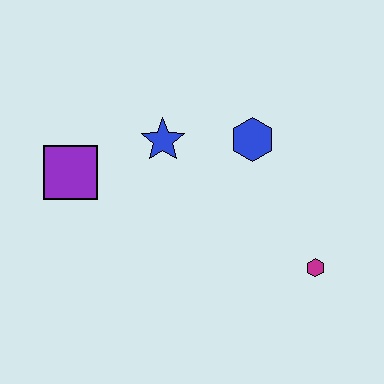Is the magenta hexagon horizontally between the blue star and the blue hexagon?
No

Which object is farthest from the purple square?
The magenta hexagon is farthest from the purple square.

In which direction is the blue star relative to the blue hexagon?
The blue star is to the left of the blue hexagon.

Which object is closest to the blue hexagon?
The blue star is closest to the blue hexagon.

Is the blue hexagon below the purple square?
No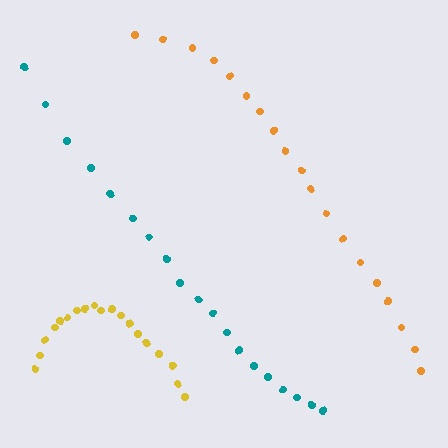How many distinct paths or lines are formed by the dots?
There are 3 distinct paths.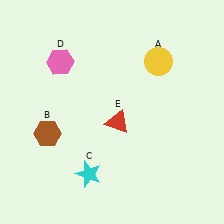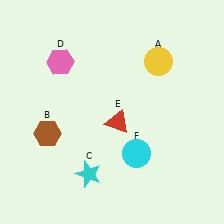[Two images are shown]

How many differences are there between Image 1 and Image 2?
There is 1 difference between the two images.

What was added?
A cyan circle (F) was added in Image 2.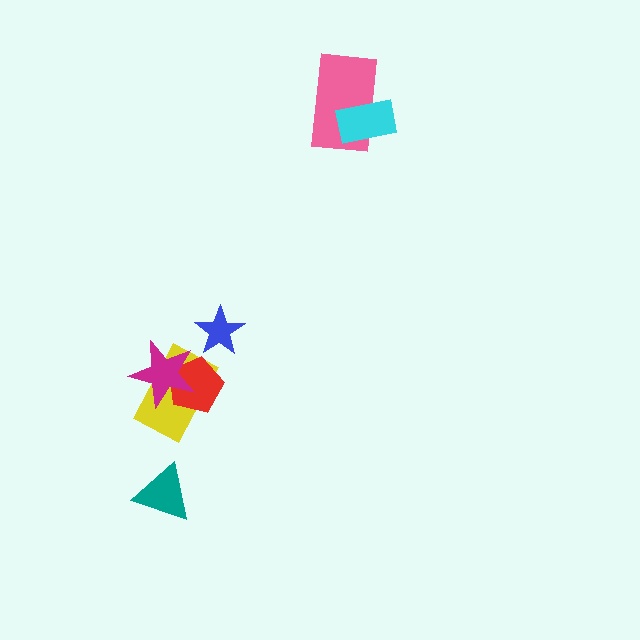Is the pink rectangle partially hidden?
Yes, it is partially covered by another shape.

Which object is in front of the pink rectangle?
The cyan rectangle is in front of the pink rectangle.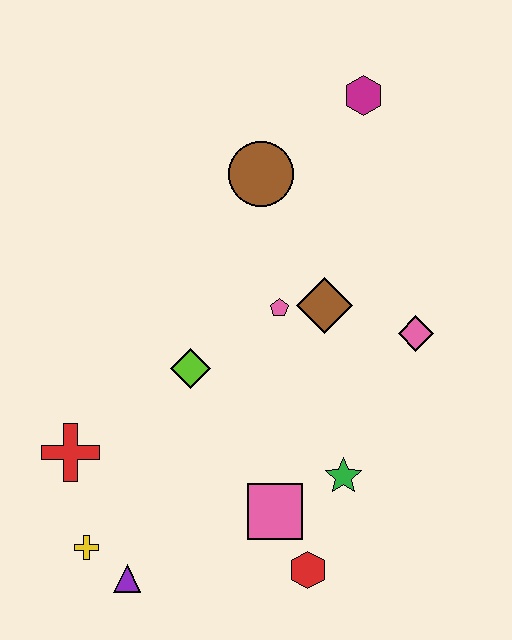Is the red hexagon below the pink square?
Yes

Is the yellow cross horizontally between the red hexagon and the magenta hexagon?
No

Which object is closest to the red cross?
The yellow cross is closest to the red cross.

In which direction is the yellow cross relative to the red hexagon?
The yellow cross is to the left of the red hexagon.